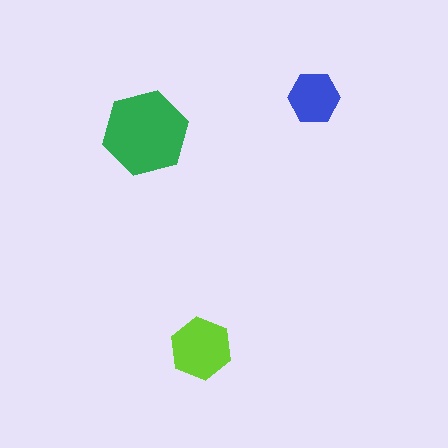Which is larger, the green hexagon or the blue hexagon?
The green one.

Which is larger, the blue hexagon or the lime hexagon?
The lime one.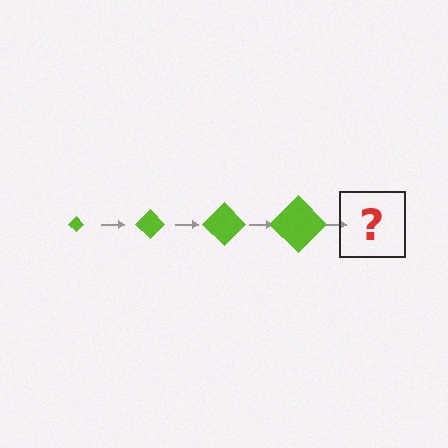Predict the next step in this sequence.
The next step is a lime diamond, larger than the previous one.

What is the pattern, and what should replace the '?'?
The pattern is that the diamond gets progressively larger each step. The '?' should be a lime diamond, larger than the previous one.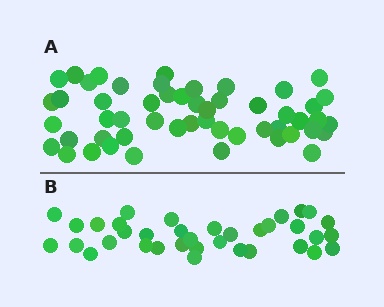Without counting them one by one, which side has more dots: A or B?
Region A (the top region) has more dots.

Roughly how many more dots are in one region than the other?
Region A has approximately 15 more dots than region B.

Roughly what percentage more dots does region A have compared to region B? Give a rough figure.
About 45% more.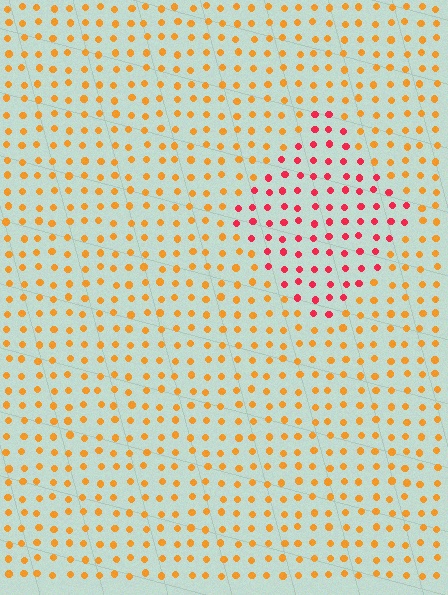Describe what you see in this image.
The image is filled with small orange elements in a uniform arrangement. A diamond-shaped region is visible where the elements are tinted to a slightly different hue, forming a subtle color boundary.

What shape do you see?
I see a diamond.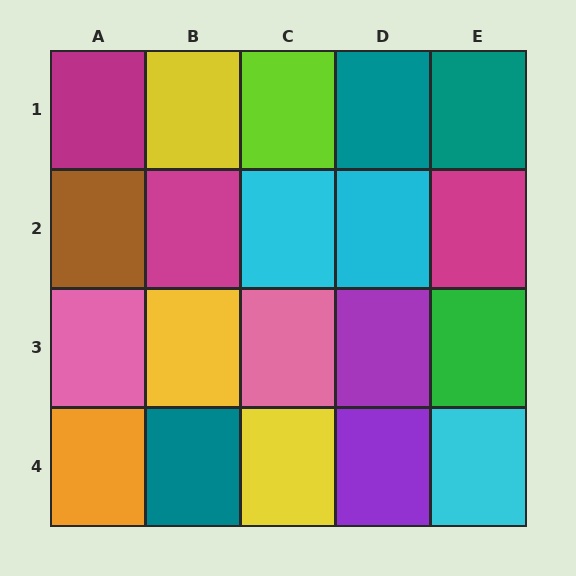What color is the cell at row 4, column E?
Cyan.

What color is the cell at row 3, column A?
Pink.